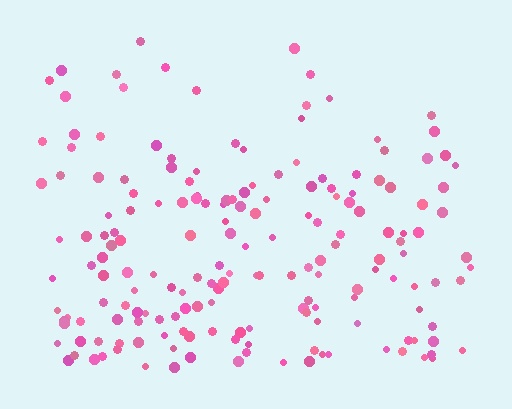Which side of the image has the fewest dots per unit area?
The top.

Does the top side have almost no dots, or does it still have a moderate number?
Still a moderate number, just noticeably fewer than the bottom.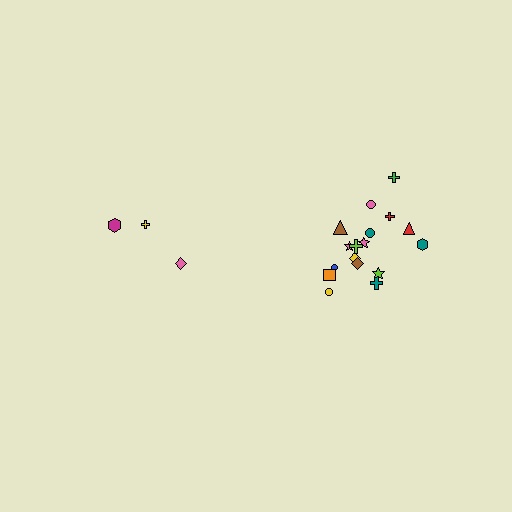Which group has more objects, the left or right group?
The right group.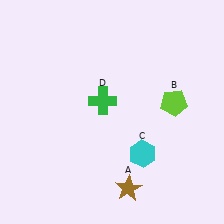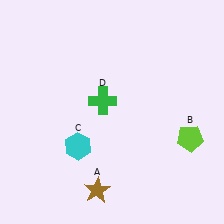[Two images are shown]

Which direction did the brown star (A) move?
The brown star (A) moved left.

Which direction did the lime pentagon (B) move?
The lime pentagon (B) moved down.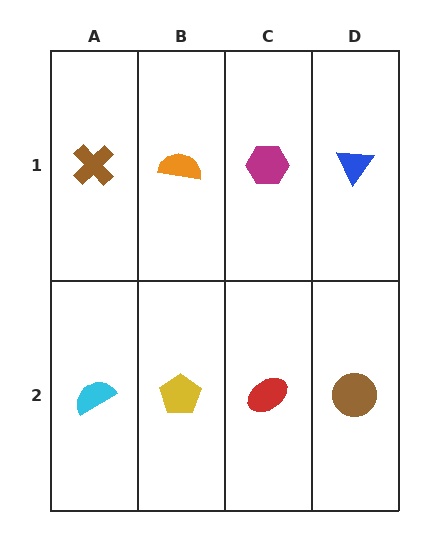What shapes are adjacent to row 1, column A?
A cyan semicircle (row 2, column A), an orange semicircle (row 1, column B).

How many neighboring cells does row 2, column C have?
3.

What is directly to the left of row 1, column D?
A magenta hexagon.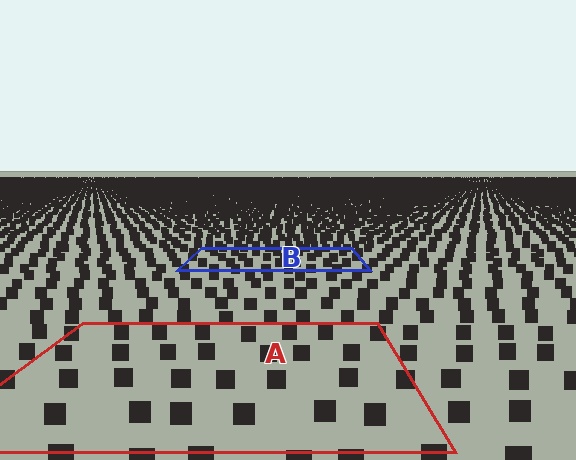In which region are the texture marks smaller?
The texture marks are smaller in region B, because it is farther away.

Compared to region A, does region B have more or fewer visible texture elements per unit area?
Region B has more texture elements per unit area — they are packed more densely because it is farther away.